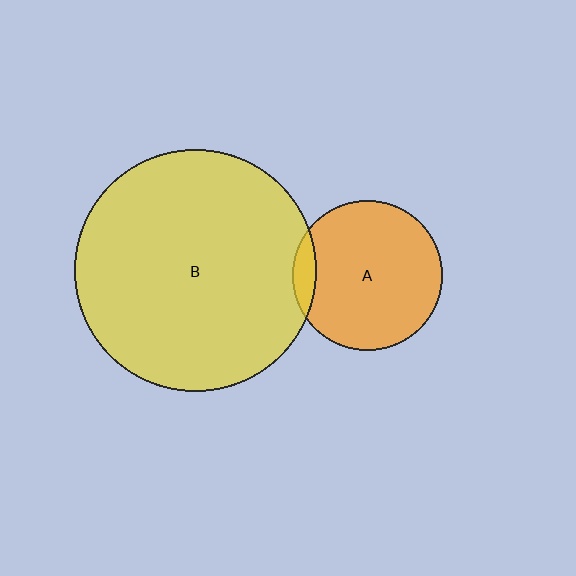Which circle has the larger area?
Circle B (yellow).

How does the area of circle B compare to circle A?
Approximately 2.6 times.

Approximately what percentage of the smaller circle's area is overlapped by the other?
Approximately 10%.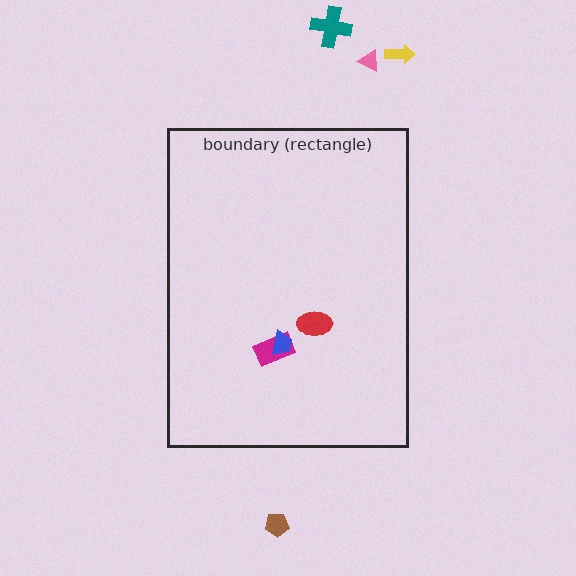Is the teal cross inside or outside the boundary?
Outside.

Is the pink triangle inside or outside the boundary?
Outside.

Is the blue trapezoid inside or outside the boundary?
Inside.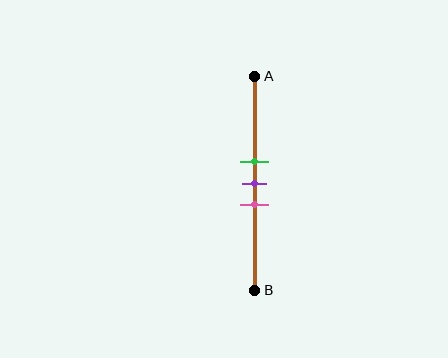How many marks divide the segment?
There are 3 marks dividing the segment.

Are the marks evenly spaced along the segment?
Yes, the marks are approximately evenly spaced.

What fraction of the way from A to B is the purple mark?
The purple mark is approximately 50% (0.5) of the way from A to B.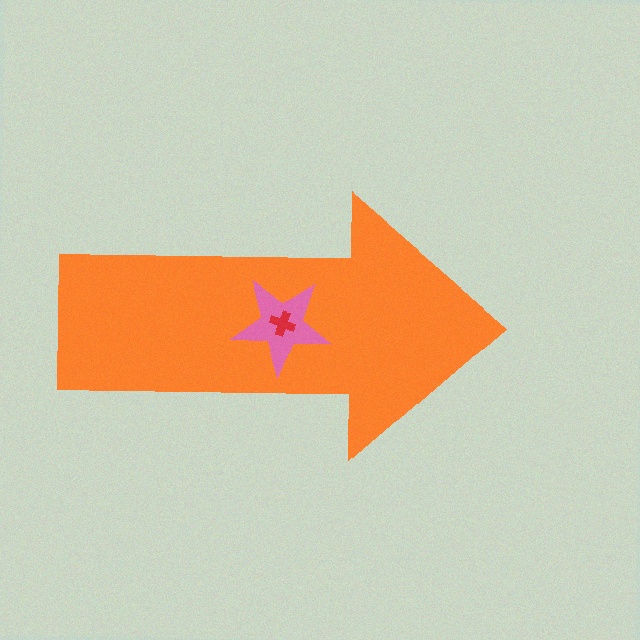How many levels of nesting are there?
3.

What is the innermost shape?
The red cross.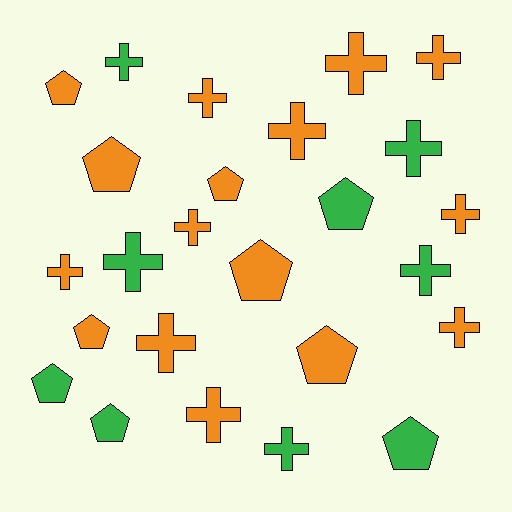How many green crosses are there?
There are 5 green crosses.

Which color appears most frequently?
Orange, with 16 objects.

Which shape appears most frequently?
Cross, with 15 objects.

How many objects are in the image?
There are 25 objects.